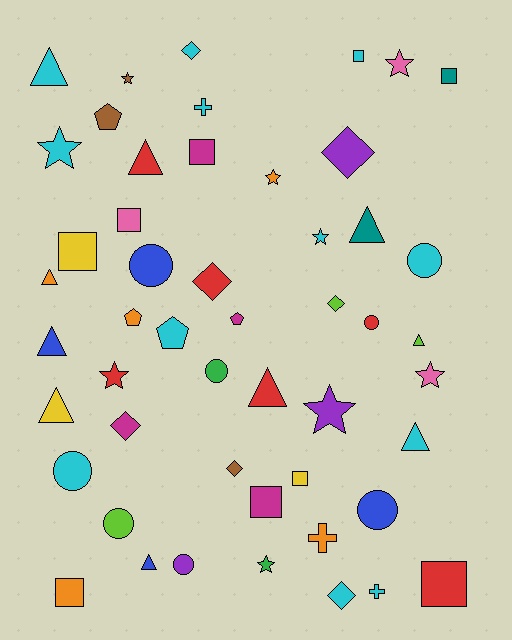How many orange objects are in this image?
There are 5 orange objects.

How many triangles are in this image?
There are 10 triangles.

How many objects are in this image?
There are 50 objects.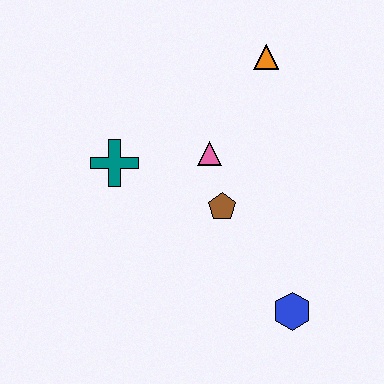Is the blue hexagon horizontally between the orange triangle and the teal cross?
No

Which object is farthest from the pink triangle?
The blue hexagon is farthest from the pink triangle.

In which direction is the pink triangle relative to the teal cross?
The pink triangle is to the right of the teal cross.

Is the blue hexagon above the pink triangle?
No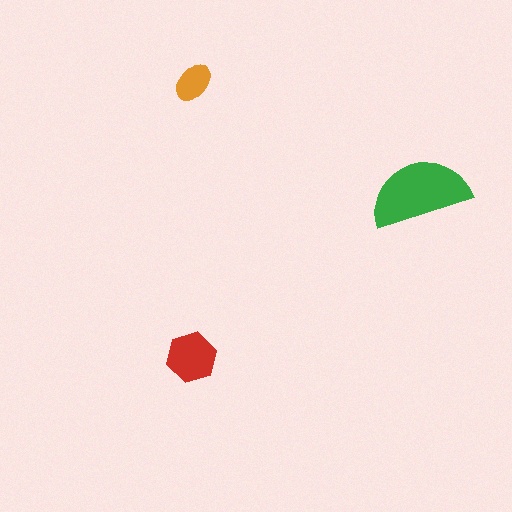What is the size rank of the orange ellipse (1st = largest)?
3rd.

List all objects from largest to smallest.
The green semicircle, the red hexagon, the orange ellipse.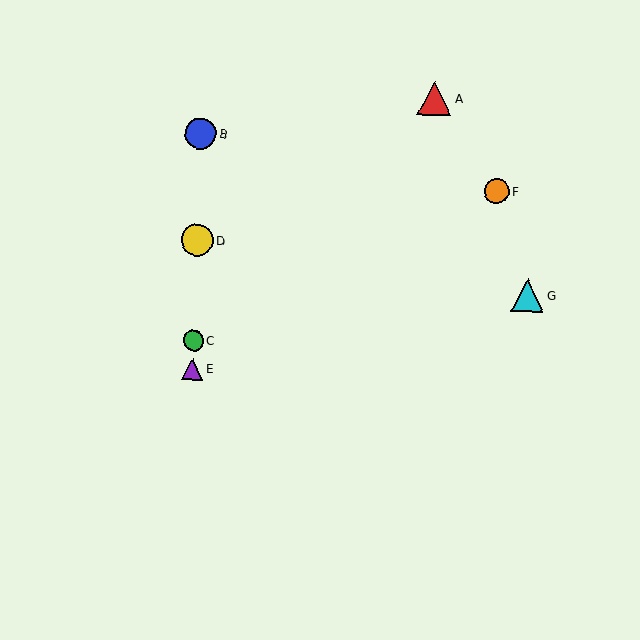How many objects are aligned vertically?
4 objects (B, C, D, E) are aligned vertically.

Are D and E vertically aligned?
Yes, both are at x≈197.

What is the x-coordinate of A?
Object A is at x≈435.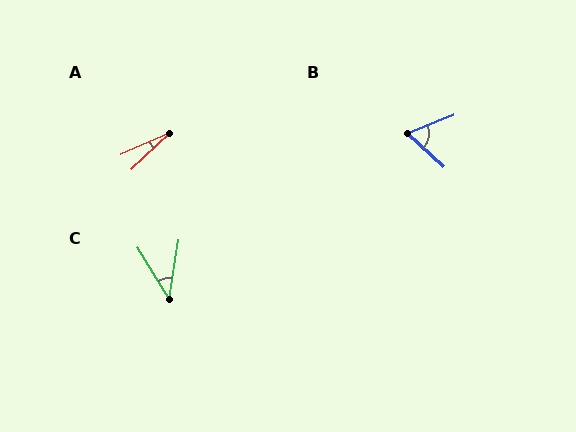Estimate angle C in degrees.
Approximately 40 degrees.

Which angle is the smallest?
A, at approximately 20 degrees.